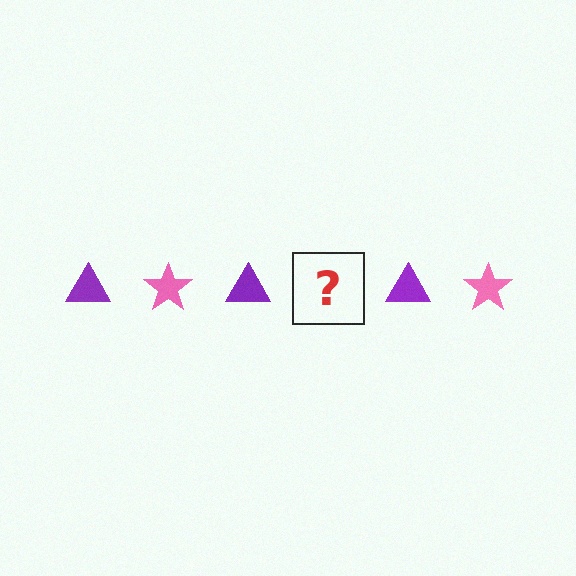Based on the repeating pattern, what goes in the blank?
The blank should be a pink star.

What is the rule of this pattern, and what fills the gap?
The rule is that the pattern alternates between purple triangle and pink star. The gap should be filled with a pink star.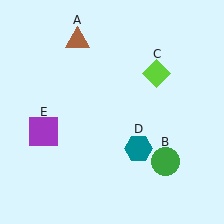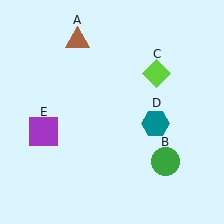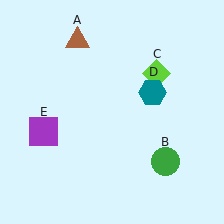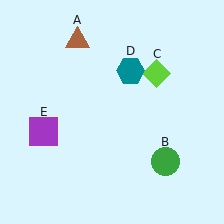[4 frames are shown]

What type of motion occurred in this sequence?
The teal hexagon (object D) rotated counterclockwise around the center of the scene.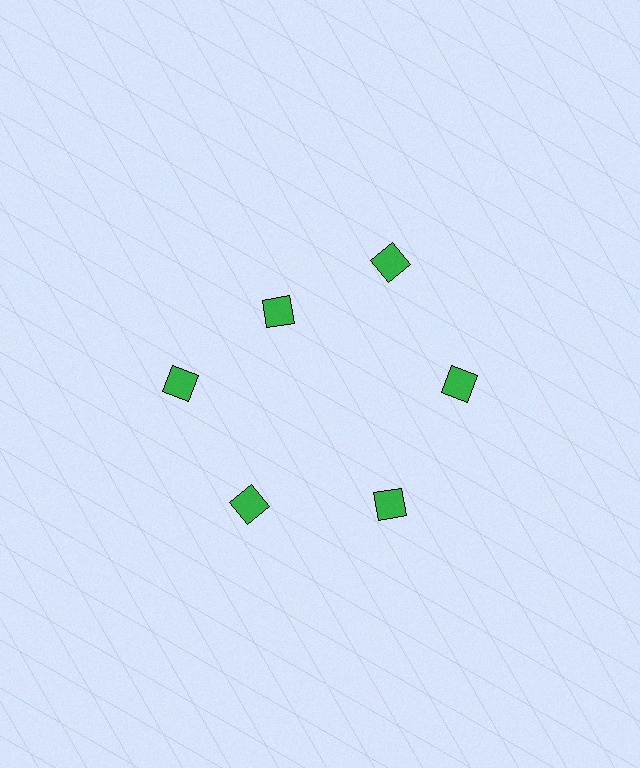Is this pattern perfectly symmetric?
No. The 6 green diamonds are arranged in a ring, but one element near the 11 o'clock position is pulled inward toward the center, breaking the 6-fold rotational symmetry.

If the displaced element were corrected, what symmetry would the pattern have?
It would have 6-fold rotational symmetry — the pattern would map onto itself every 60 degrees.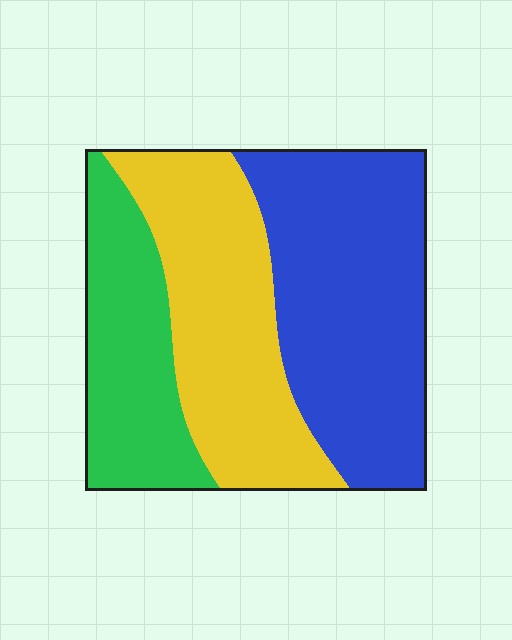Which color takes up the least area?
Green, at roughly 25%.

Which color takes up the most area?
Blue, at roughly 40%.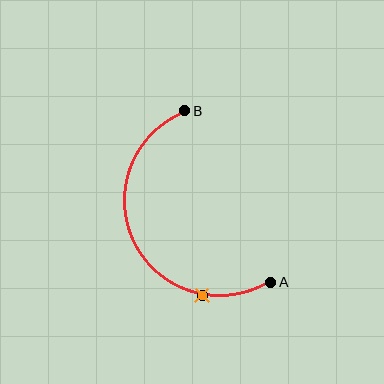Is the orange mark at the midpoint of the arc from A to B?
No. The orange mark lies on the arc but is closer to endpoint A. The arc midpoint would be at the point on the curve equidistant along the arc from both A and B.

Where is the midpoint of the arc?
The arc midpoint is the point on the curve farthest from the straight line joining A and B. It sits to the left of that line.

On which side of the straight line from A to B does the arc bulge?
The arc bulges to the left of the straight line connecting A and B.